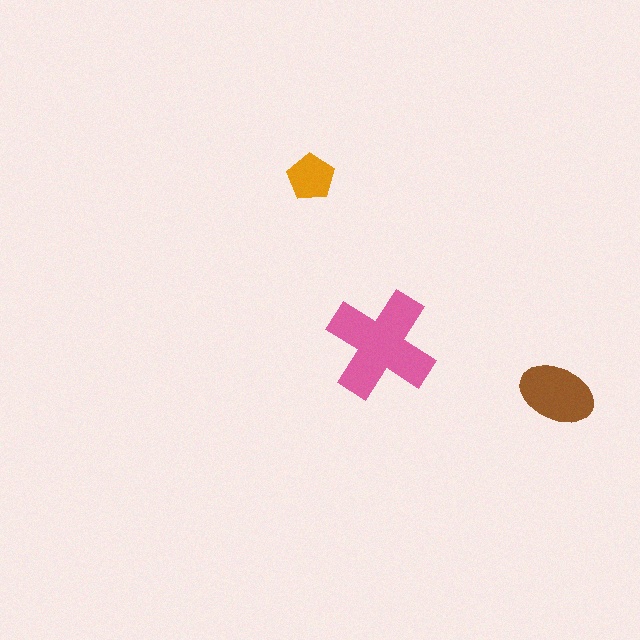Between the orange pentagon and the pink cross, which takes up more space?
The pink cross.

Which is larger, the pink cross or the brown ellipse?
The pink cross.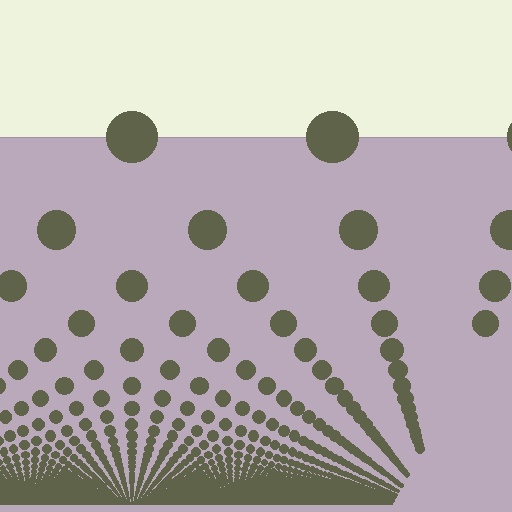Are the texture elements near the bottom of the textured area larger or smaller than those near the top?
Smaller. The gradient is inverted — elements near the bottom are smaller and denser.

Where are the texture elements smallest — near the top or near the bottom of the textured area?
Near the bottom.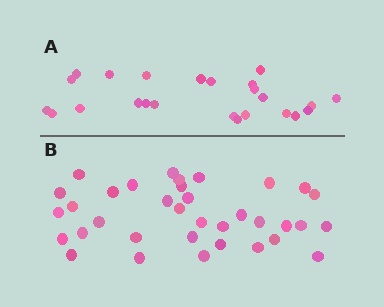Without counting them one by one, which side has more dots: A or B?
Region B (the bottom region) has more dots.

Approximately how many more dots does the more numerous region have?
Region B has roughly 12 or so more dots than region A.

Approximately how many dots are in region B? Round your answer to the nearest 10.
About 40 dots. (The exact count is 35, which rounds to 40.)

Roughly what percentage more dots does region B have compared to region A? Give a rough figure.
About 45% more.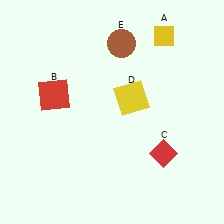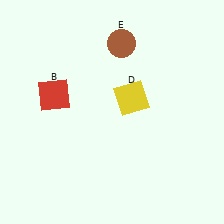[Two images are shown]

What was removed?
The red diamond (C), the yellow diamond (A) were removed in Image 2.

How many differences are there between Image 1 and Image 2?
There are 2 differences between the two images.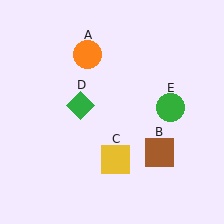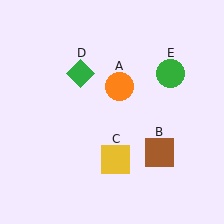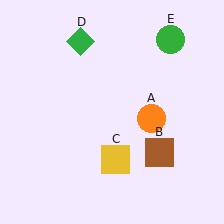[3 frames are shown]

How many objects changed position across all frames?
3 objects changed position: orange circle (object A), green diamond (object D), green circle (object E).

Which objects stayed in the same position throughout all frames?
Brown square (object B) and yellow square (object C) remained stationary.